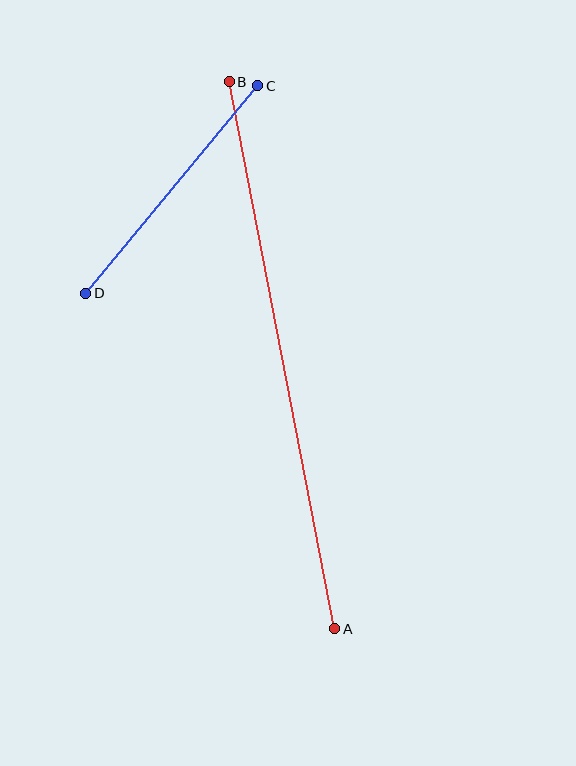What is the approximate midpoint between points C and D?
The midpoint is at approximately (172, 190) pixels.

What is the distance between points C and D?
The distance is approximately 270 pixels.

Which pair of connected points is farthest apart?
Points A and B are farthest apart.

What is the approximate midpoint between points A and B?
The midpoint is at approximately (282, 355) pixels.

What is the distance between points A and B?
The distance is approximately 557 pixels.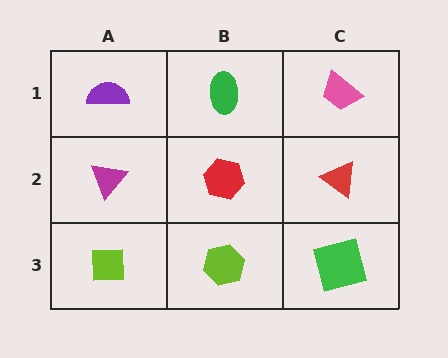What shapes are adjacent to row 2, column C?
A pink trapezoid (row 1, column C), a green square (row 3, column C), a red hexagon (row 2, column B).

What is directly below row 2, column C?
A green square.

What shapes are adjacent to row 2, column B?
A green ellipse (row 1, column B), a lime hexagon (row 3, column B), a magenta triangle (row 2, column A), a red triangle (row 2, column C).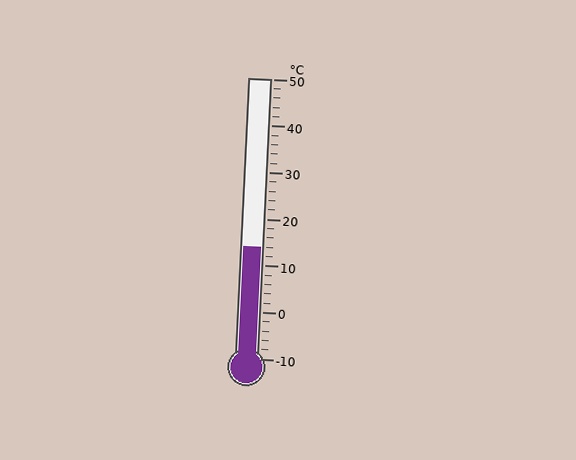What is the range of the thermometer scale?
The thermometer scale ranges from -10°C to 50°C.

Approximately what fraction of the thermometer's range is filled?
The thermometer is filled to approximately 40% of its range.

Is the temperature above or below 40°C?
The temperature is below 40°C.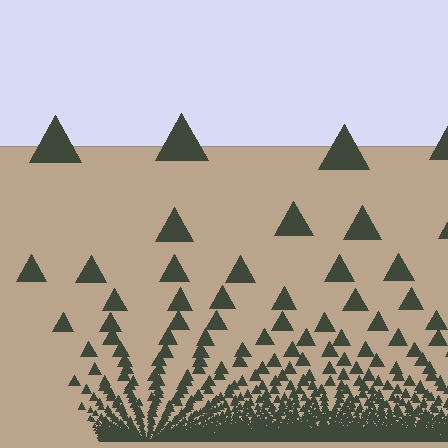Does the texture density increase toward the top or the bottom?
Density increases toward the bottom.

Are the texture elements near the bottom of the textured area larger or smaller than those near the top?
Smaller. The gradient is inverted — elements near the bottom are smaller and denser.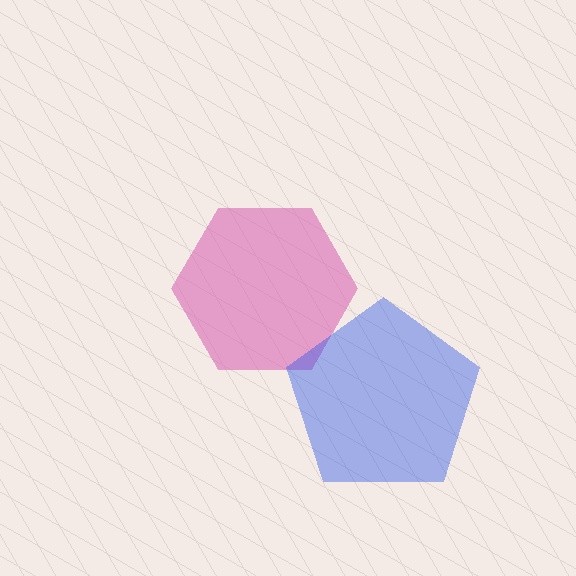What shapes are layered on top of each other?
The layered shapes are: a pink hexagon, a blue pentagon.